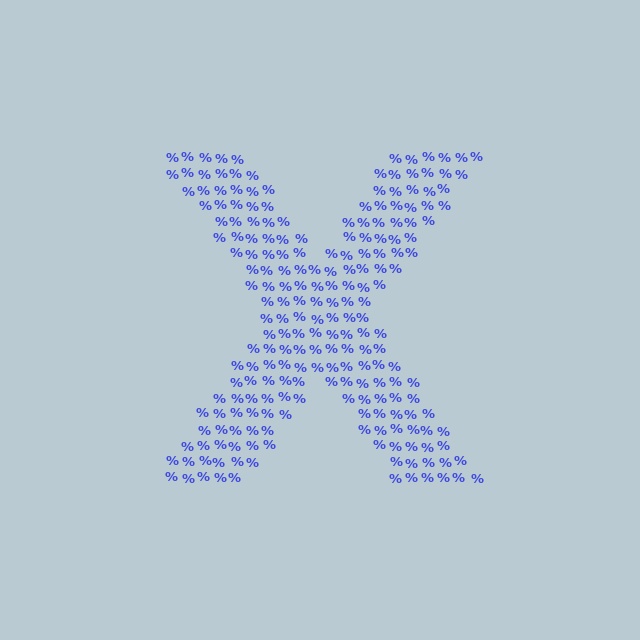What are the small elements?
The small elements are percent signs.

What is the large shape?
The large shape is the letter X.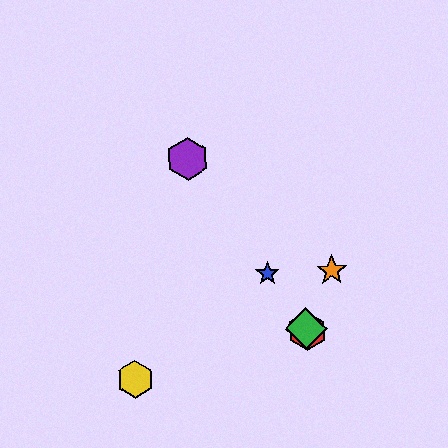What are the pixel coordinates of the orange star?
The orange star is at (332, 270).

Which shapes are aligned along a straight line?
The red hexagon, the blue star, the green diamond, the purple hexagon are aligned along a straight line.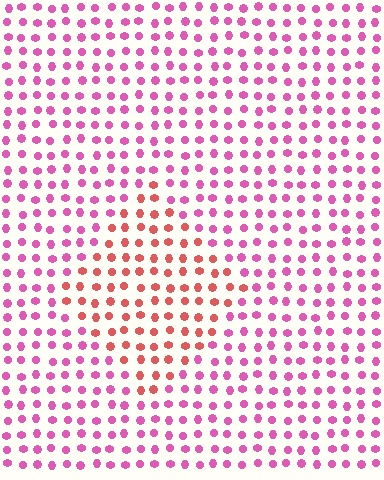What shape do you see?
I see a diamond.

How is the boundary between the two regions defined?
The boundary is defined purely by a slight shift in hue (about 40 degrees). Spacing, size, and orientation are identical on both sides.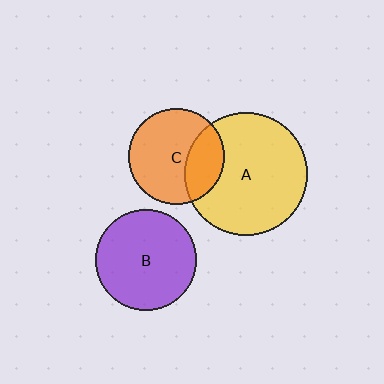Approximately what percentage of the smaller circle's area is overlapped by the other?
Approximately 30%.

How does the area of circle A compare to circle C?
Approximately 1.6 times.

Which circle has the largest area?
Circle A (yellow).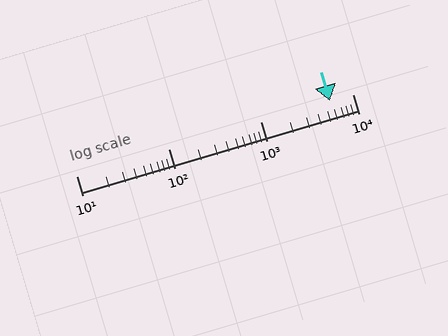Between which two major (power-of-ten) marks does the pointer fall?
The pointer is between 1000 and 10000.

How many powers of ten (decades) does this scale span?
The scale spans 3 decades, from 10 to 10000.